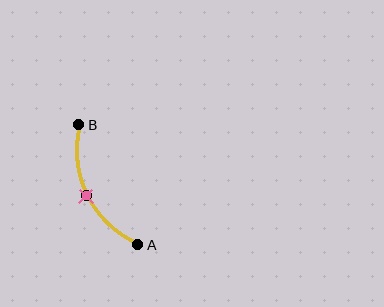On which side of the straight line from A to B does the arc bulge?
The arc bulges to the left of the straight line connecting A and B.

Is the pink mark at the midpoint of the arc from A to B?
Yes. The pink mark lies on the arc at equal arc-length from both A and B — it is the arc midpoint.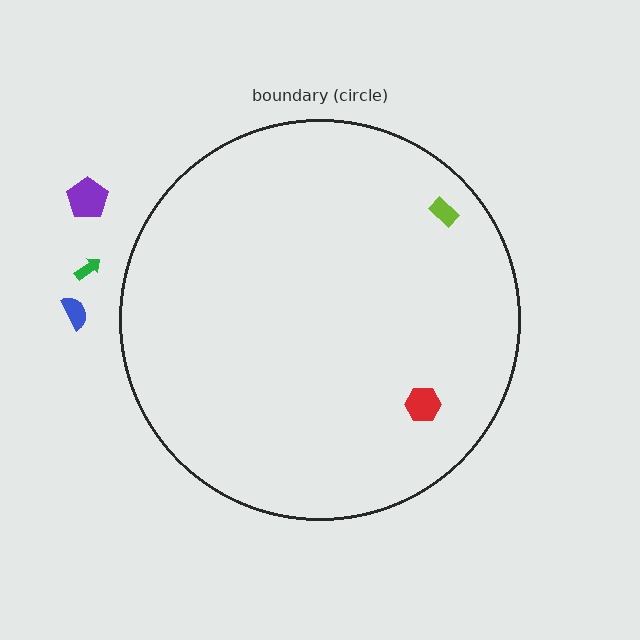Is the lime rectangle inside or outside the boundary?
Inside.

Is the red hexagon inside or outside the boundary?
Inside.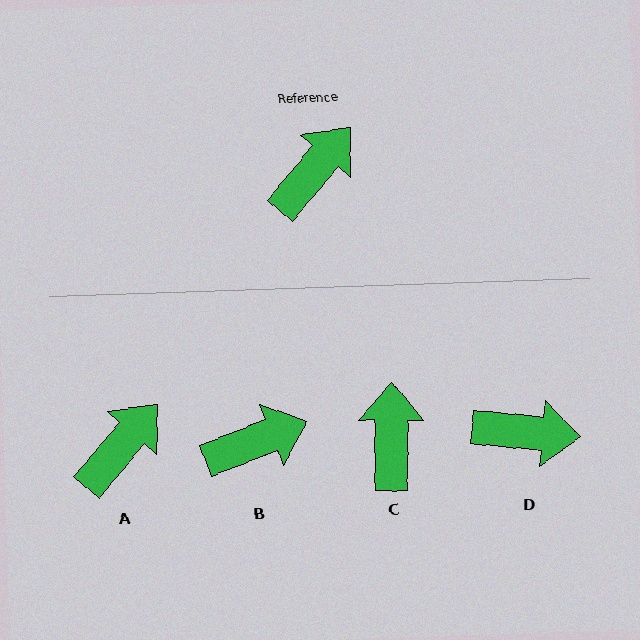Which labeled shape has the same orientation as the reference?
A.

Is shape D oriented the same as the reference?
No, it is off by about 55 degrees.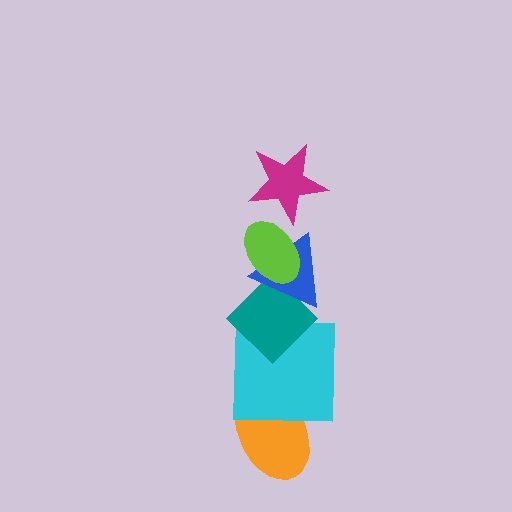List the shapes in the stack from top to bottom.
From top to bottom: the magenta star, the lime ellipse, the blue triangle, the teal diamond, the cyan square, the orange ellipse.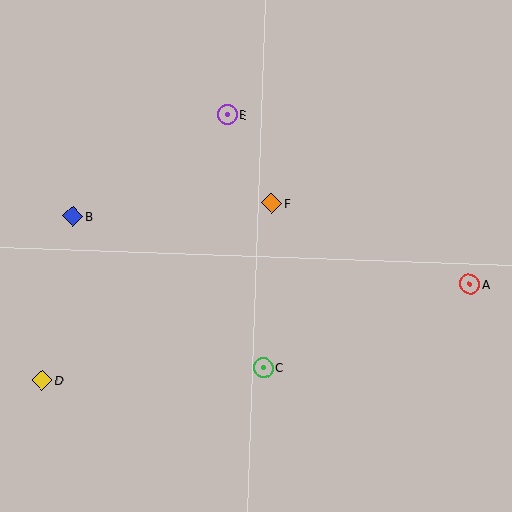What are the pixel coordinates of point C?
Point C is at (263, 368).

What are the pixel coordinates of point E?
Point E is at (227, 115).